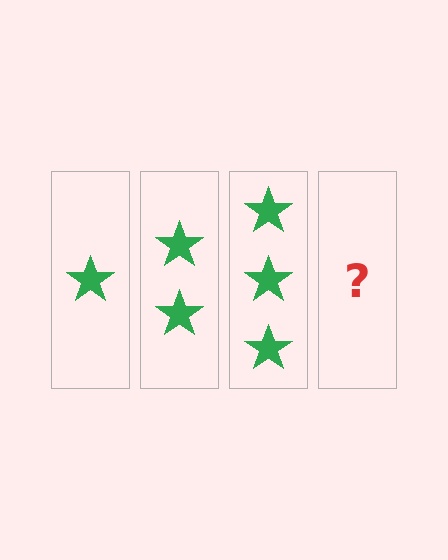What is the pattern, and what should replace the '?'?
The pattern is that each step adds one more star. The '?' should be 4 stars.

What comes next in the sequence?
The next element should be 4 stars.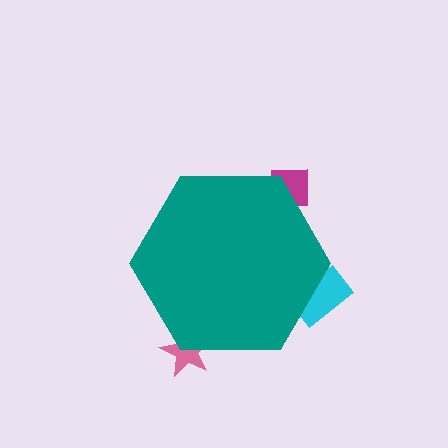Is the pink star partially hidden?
Yes, the pink star is partially hidden behind the teal hexagon.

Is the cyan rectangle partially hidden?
Yes, the cyan rectangle is partially hidden behind the teal hexagon.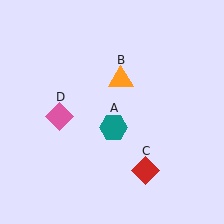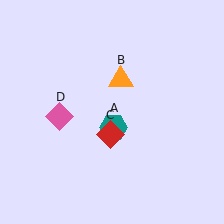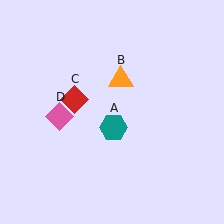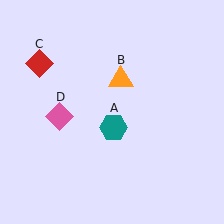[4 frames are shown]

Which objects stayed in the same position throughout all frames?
Teal hexagon (object A) and orange triangle (object B) and pink diamond (object D) remained stationary.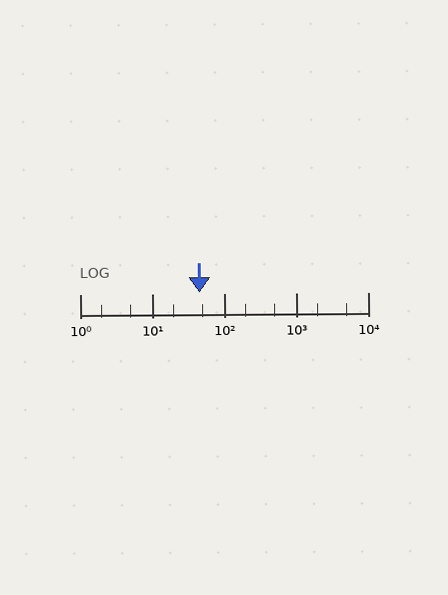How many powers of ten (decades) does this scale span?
The scale spans 4 decades, from 1 to 10000.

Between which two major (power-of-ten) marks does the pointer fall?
The pointer is between 10 and 100.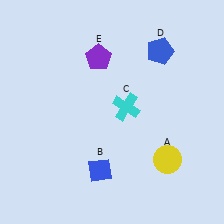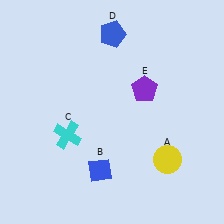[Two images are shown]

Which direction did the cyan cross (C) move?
The cyan cross (C) moved left.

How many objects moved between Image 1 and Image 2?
3 objects moved between the two images.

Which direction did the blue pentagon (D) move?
The blue pentagon (D) moved left.